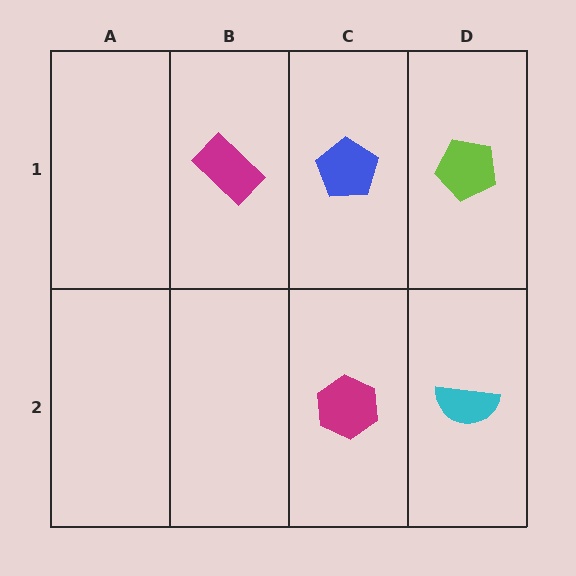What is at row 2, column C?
A magenta hexagon.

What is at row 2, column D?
A cyan semicircle.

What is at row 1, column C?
A blue pentagon.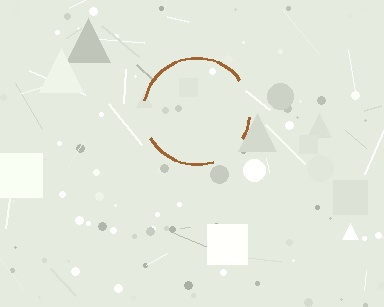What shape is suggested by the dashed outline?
The dashed outline suggests a circle.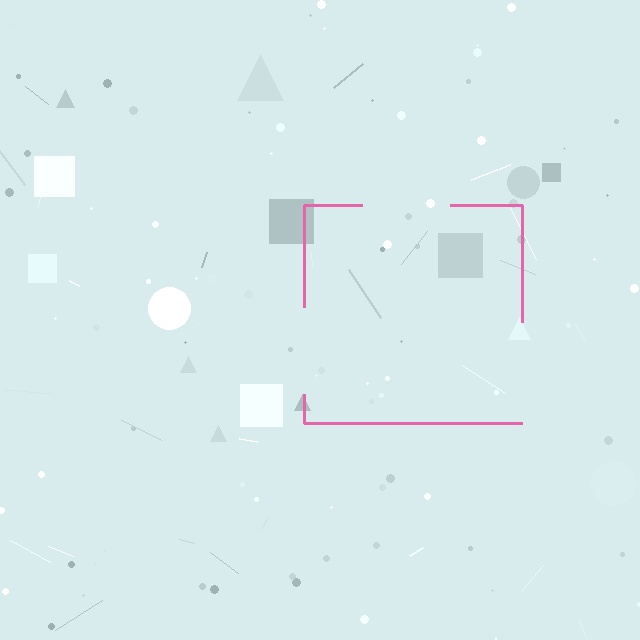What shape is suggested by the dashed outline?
The dashed outline suggests a square.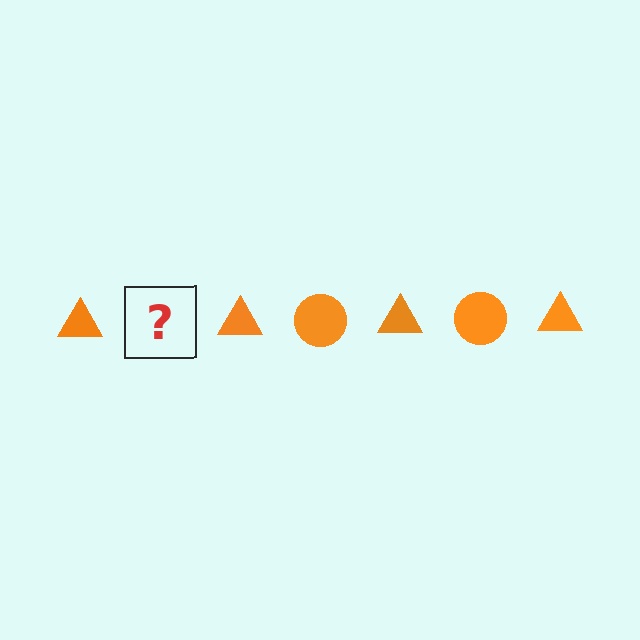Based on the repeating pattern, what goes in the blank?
The blank should be an orange circle.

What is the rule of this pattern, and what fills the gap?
The rule is that the pattern cycles through triangle, circle shapes in orange. The gap should be filled with an orange circle.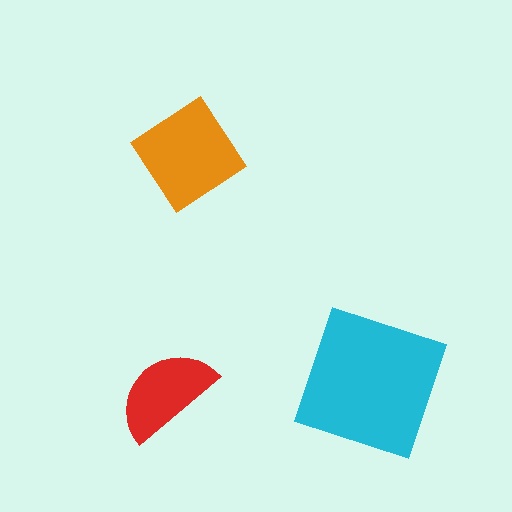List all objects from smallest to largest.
The red semicircle, the orange diamond, the cyan square.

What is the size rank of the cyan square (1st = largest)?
1st.